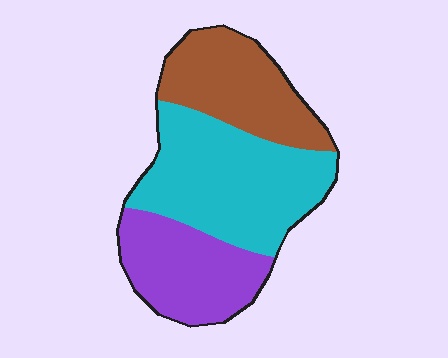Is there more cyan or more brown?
Cyan.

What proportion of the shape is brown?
Brown covers roughly 30% of the shape.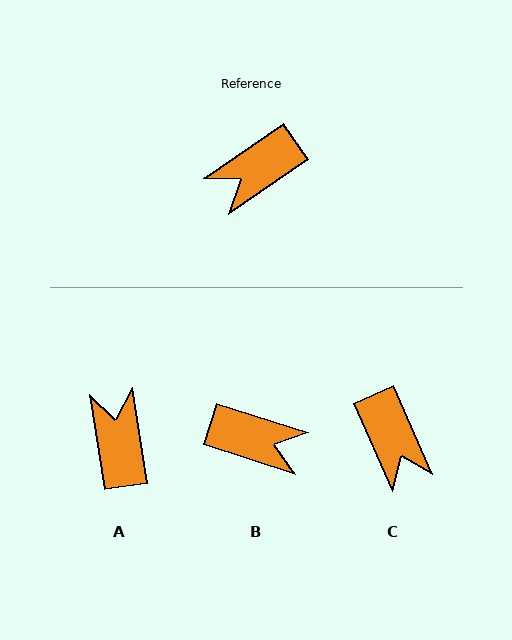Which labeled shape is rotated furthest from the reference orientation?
B, about 128 degrees away.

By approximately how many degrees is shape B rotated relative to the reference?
Approximately 128 degrees counter-clockwise.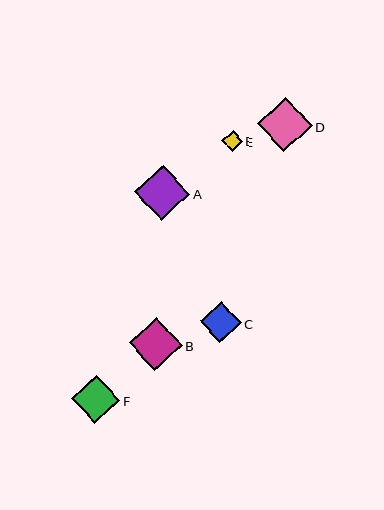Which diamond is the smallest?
Diamond E is the smallest with a size of approximately 21 pixels.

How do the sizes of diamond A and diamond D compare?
Diamond A and diamond D are approximately the same size.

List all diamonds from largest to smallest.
From largest to smallest: A, D, B, F, C, E.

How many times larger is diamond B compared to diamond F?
Diamond B is approximately 1.1 times the size of diamond F.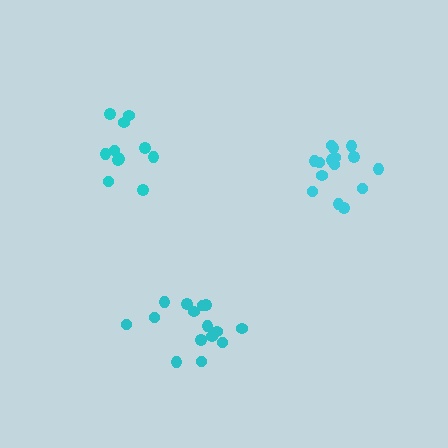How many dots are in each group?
Group 1: 15 dots, Group 2: 15 dots, Group 3: 11 dots (41 total).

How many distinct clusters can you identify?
There are 3 distinct clusters.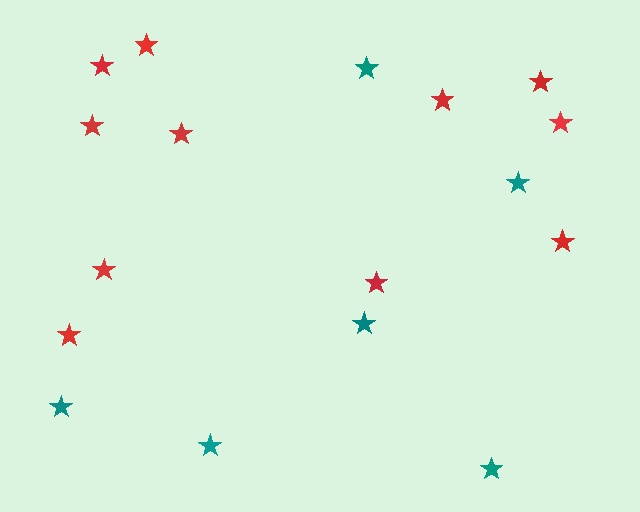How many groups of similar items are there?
There are 2 groups: one group of red stars (11) and one group of teal stars (6).